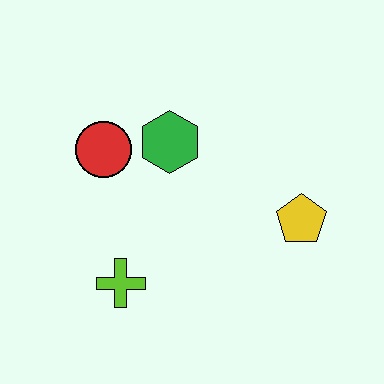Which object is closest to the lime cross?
The red circle is closest to the lime cross.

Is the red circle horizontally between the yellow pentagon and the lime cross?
No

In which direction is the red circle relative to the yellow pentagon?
The red circle is to the left of the yellow pentagon.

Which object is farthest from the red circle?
The yellow pentagon is farthest from the red circle.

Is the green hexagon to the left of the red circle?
No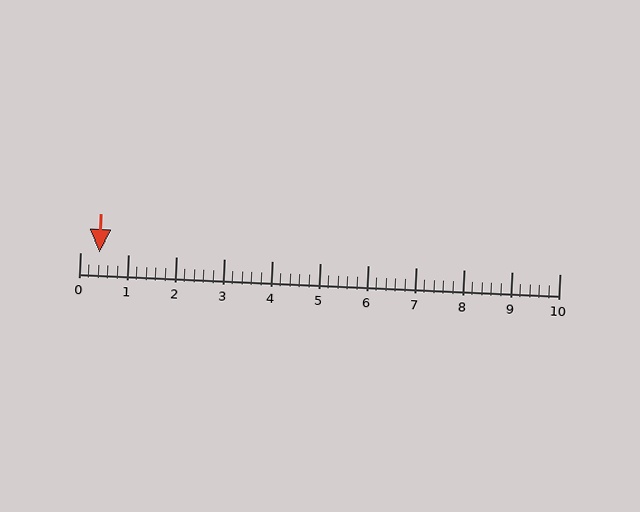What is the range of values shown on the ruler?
The ruler shows values from 0 to 10.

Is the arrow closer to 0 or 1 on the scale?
The arrow is closer to 0.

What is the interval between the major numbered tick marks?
The major tick marks are spaced 1 units apart.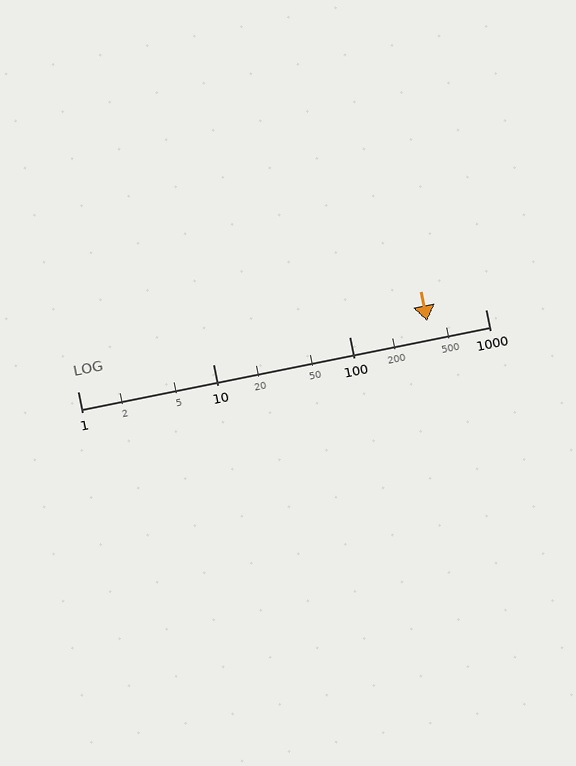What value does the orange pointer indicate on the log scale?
The pointer indicates approximately 370.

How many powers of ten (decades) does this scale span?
The scale spans 3 decades, from 1 to 1000.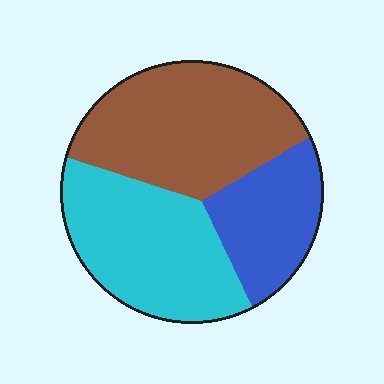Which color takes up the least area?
Blue, at roughly 20%.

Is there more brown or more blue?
Brown.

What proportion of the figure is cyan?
Cyan takes up about three eighths (3/8) of the figure.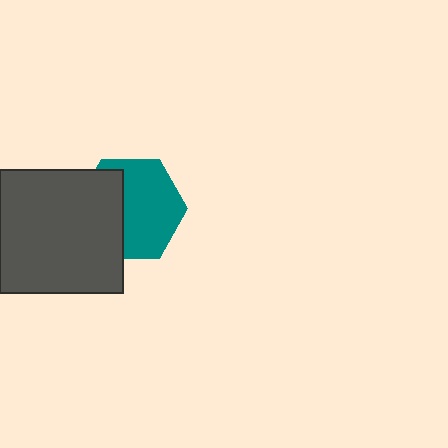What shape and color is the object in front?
The object in front is a dark gray square.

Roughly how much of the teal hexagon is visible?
About half of it is visible (roughly 61%).